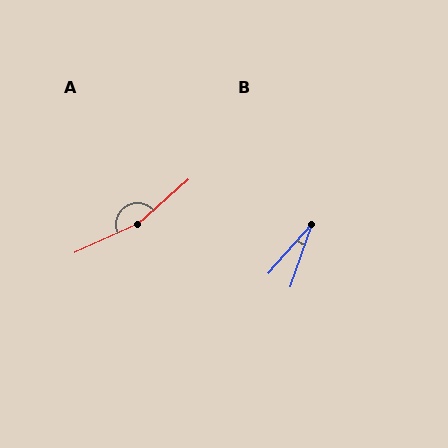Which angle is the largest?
A, at approximately 164 degrees.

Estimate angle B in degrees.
Approximately 22 degrees.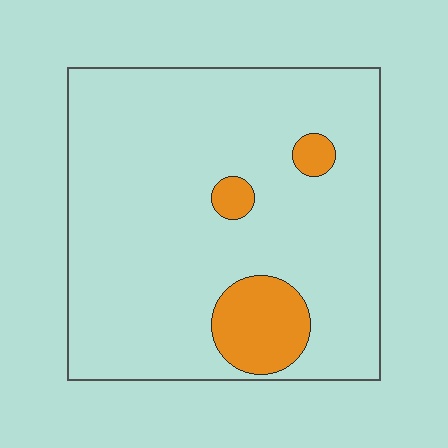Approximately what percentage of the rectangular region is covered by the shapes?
Approximately 10%.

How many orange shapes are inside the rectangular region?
3.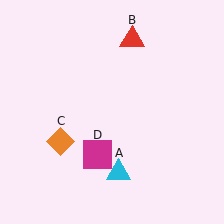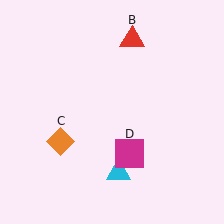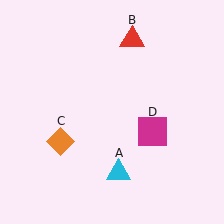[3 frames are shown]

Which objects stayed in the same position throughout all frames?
Cyan triangle (object A) and red triangle (object B) and orange diamond (object C) remained stationary.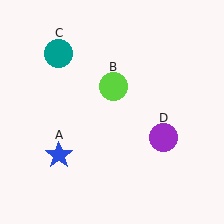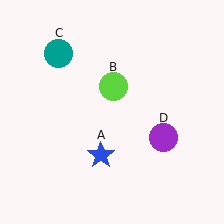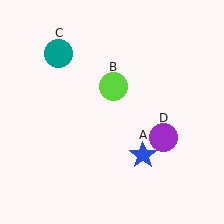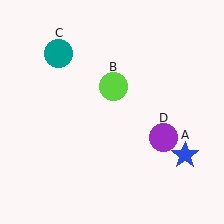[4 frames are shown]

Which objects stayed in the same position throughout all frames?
Lime circle (object B) and teal circle (object C) and purple circle (object D) remained stationary.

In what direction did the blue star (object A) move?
The blue star (object A) moved right.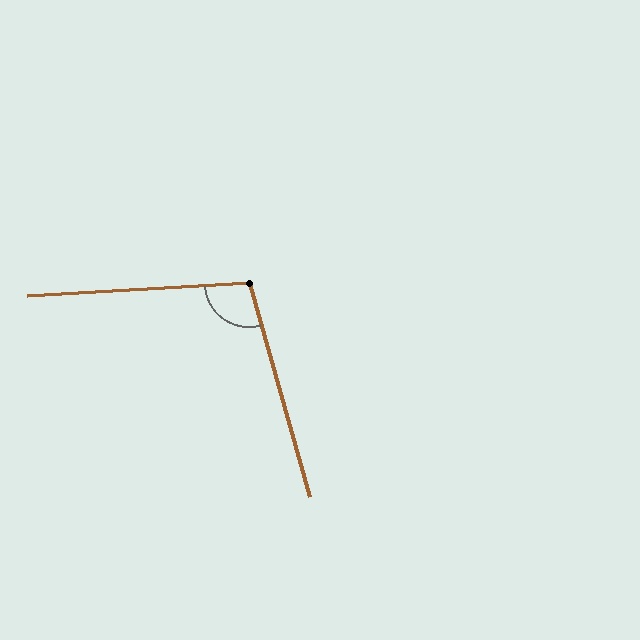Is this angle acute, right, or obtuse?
It is obtuse.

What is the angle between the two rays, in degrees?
Approximately 102 degrees.